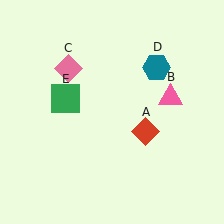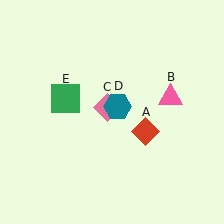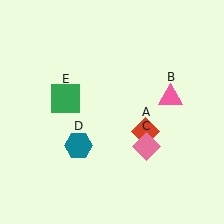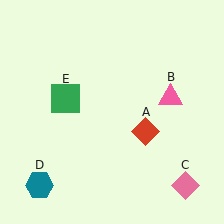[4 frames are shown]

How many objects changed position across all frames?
2 objects changed position: pink diamond (object C), teal hexagon (object D).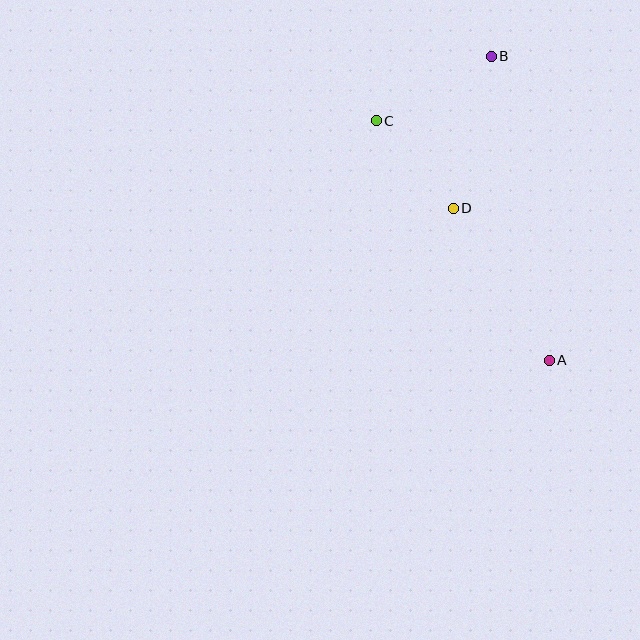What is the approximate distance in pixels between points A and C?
The distance between A and C is approximately 295 pixels.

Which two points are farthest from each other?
Points A and B are farthest from each other.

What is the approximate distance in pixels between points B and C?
The distance between B and C is approximately 132 pixels.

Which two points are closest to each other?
Points C and D are closest to each other.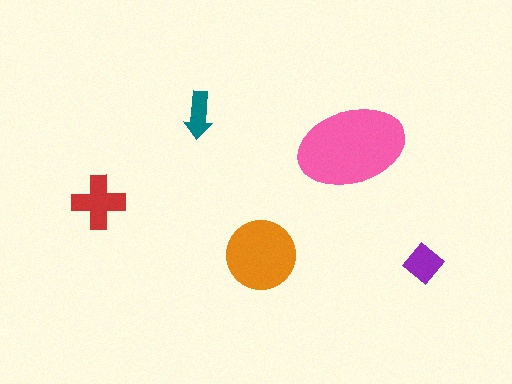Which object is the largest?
The pink ellipse.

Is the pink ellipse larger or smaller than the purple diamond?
Larger.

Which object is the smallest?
The teal arrow.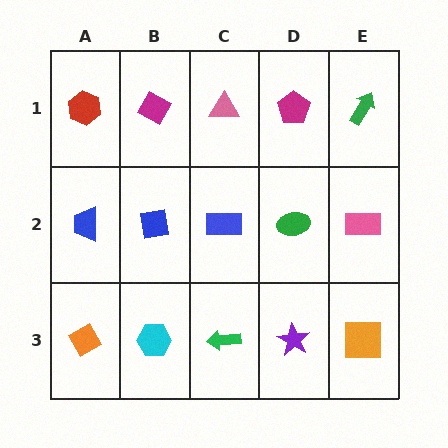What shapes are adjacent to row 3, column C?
A blue rectangle (row 2, column C), a cyan hexagon (row 3, column B), a purple star (row 3, column D).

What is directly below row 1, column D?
A green ellipse.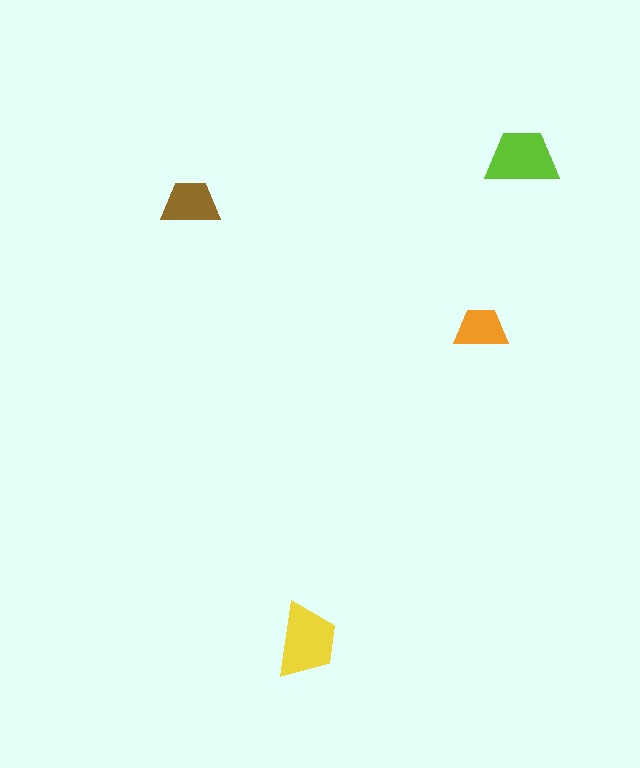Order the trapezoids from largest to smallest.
the yellow one, the lime one, the brown one, the orange one.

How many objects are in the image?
There are 4 objects in the image.